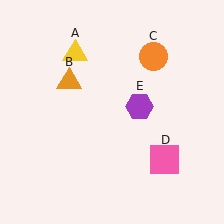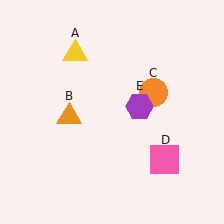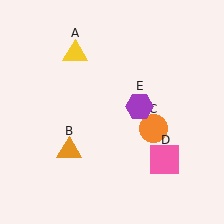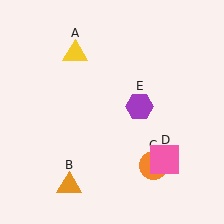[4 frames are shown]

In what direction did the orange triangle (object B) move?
The orange triangle (object B) moved down.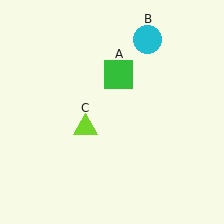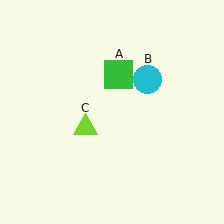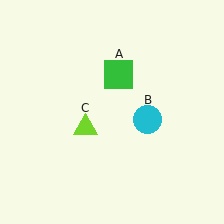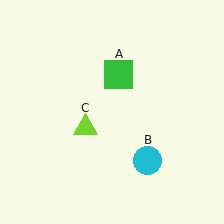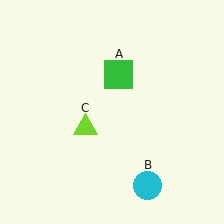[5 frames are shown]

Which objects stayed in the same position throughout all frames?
Green square (object A) and lime triangle (object C) remained stationary.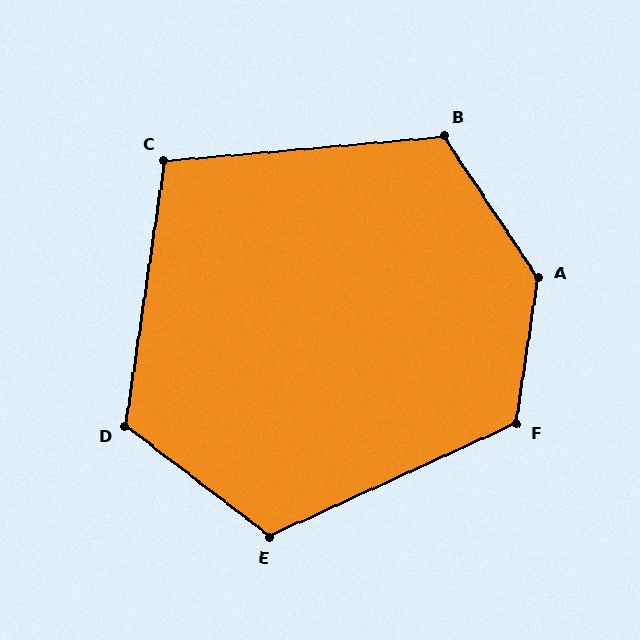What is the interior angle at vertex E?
Approximately 118 degrees (obtuse).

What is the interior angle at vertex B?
Approximately 118 degrees (obtuse).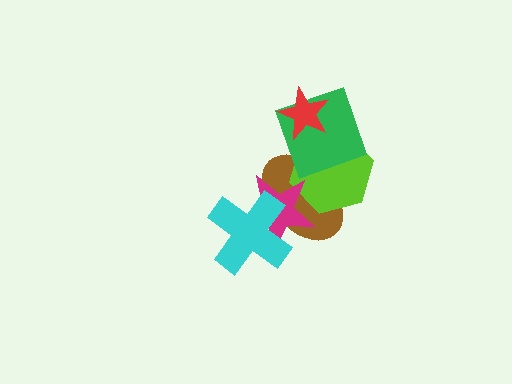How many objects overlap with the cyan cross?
2 objects overlap with the cyan cross.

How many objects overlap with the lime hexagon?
4 objects overlap with the lime hexagon.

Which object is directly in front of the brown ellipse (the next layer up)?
The lime hexagon is directly in front of the brown ellipse.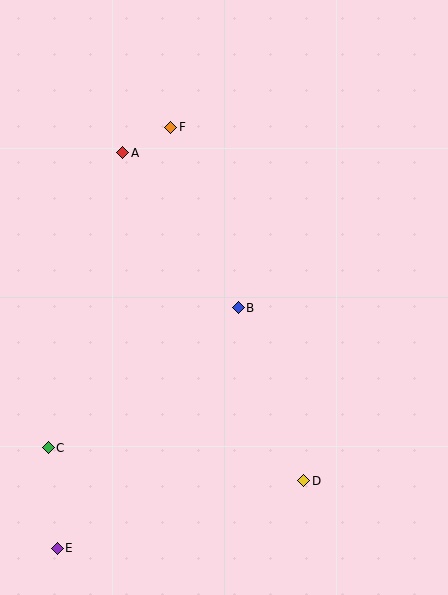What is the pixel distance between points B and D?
The distance between B and D is 185 pixels.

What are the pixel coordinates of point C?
Point C is at (48, 448).